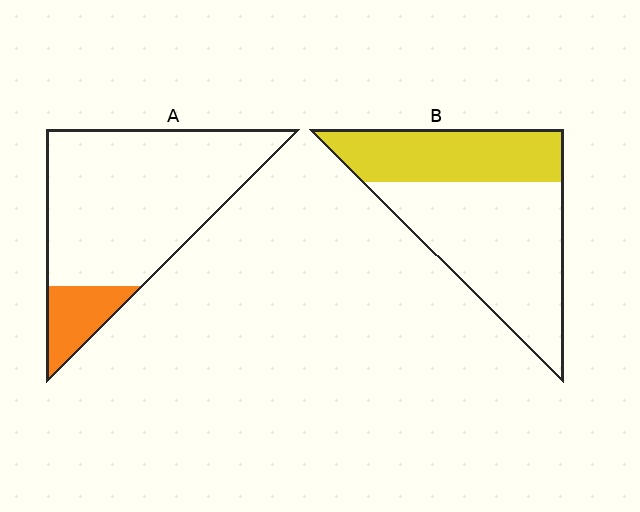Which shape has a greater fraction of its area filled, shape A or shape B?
Shape B.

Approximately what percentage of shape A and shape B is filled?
A is approximately 15% and B is approximately 35%.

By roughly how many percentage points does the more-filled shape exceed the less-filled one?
By roughly 25 percentage points (B over A).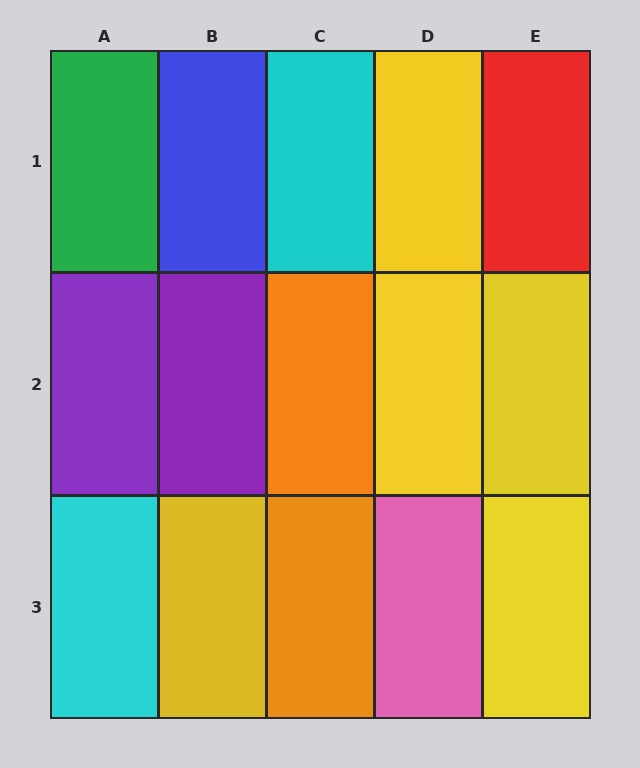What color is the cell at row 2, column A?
Purple.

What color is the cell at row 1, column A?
Green.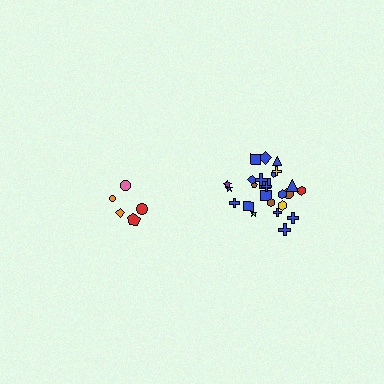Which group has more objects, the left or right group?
The right group.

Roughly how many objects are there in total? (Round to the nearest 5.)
Roughly 30 objects in total.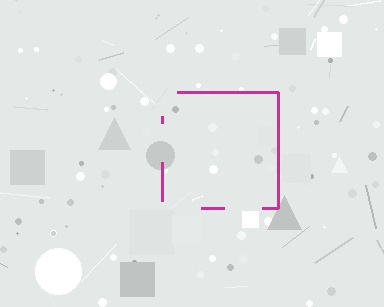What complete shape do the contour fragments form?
The contour fragments form a square.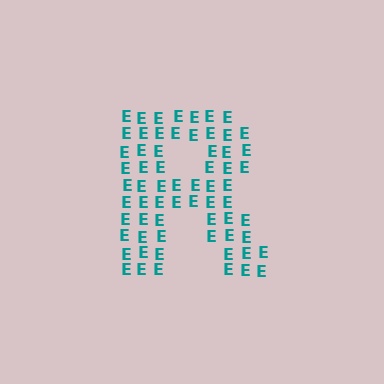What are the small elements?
The small elements are letter E's.